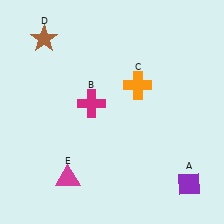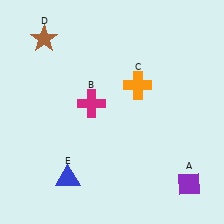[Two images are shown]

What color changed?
The triangle (E) changed from magenta in Image 1 to blue in Image 2.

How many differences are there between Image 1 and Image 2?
There is 1 difference between the two images.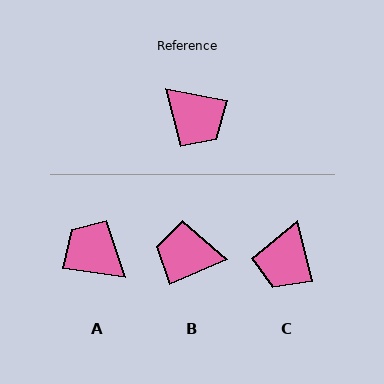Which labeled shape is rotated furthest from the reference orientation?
A, about 176 degrees away.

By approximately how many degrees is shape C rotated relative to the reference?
Approximately 65 degrees clockwise.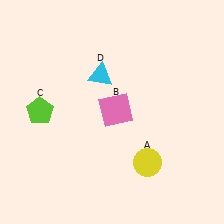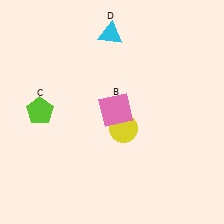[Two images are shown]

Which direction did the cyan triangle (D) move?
The cyan triangle (D) moved up.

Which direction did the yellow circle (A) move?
The yellow circle (A) moved up.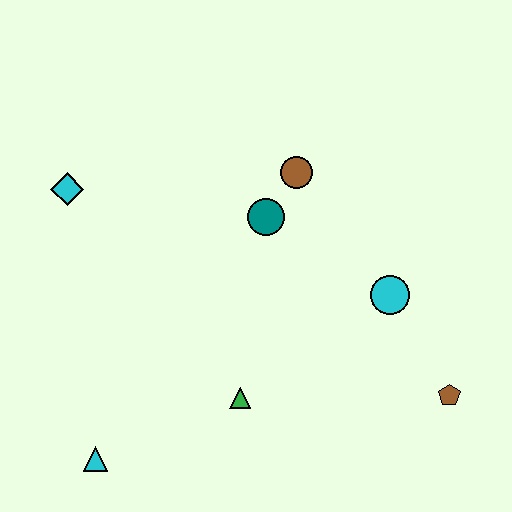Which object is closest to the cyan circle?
The brown pentagon is closest to the cyan circle.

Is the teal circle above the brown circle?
No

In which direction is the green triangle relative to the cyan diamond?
The green triangle is below the cyan diamond.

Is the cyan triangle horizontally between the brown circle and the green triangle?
No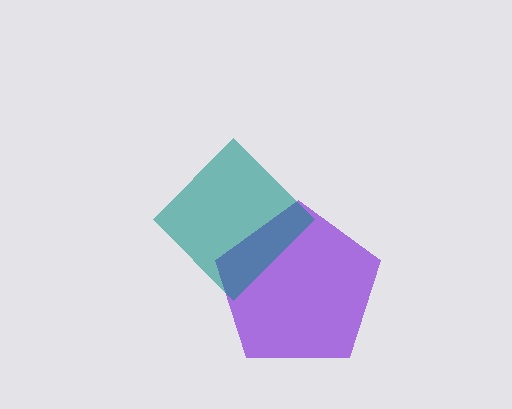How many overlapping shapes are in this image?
There are 2 overlapping shapes in the image.